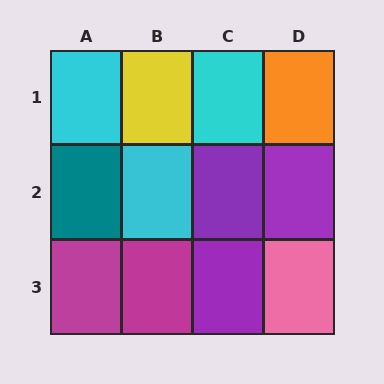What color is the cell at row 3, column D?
Pink.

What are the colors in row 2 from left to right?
Teal, cyan, purple, purple.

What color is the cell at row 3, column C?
Purple.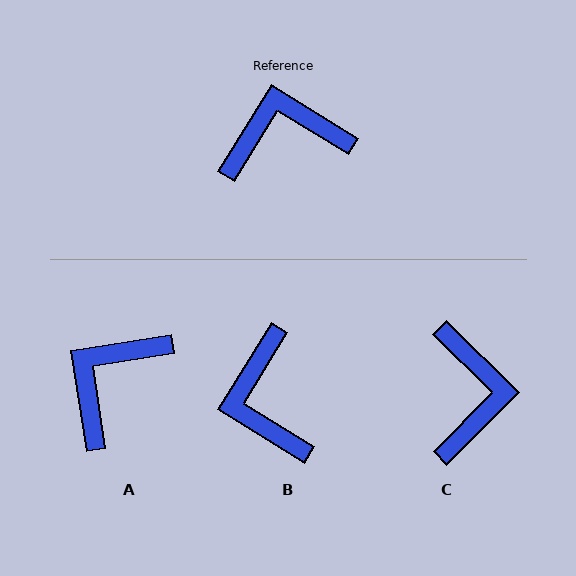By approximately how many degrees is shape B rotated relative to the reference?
Approximately 90 degrees counter-clockwise.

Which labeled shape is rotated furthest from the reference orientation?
C, about 103 degrees away.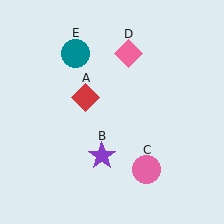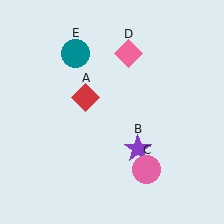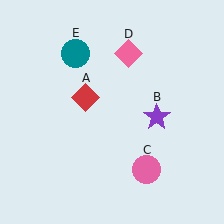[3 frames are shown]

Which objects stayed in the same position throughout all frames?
Red diamond (object A) and pink circle (object C) and pink diamond (object D) and teal circle (object E) remained stationary.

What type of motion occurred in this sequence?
The purple star (object B) rotated counterclockwise around the center of the scene.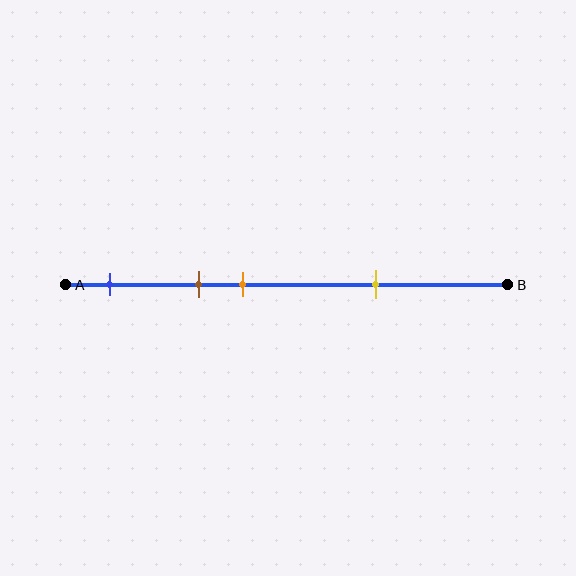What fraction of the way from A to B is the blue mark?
The blue mark is approximately 10% (0.1) of the way from A to B.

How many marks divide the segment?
There are 4 marks dividing the segment.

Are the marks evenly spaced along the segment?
No, the marks are not evenly spaced.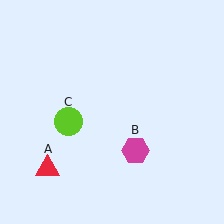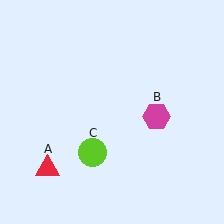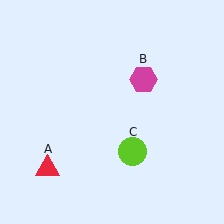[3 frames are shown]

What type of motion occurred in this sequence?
The magenta hexagon (object B), lime circle (object C) rotated counterclockwise around the center of the scene.